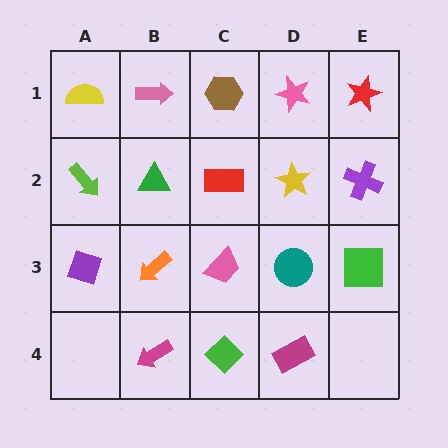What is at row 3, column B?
An orange arrow.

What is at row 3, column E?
A green square.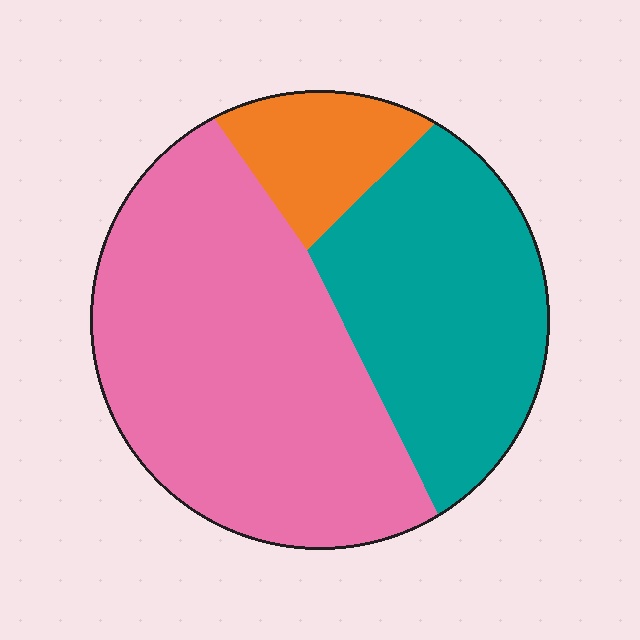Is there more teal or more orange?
Teal.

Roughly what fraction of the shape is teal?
Teal covers 34% of the shape.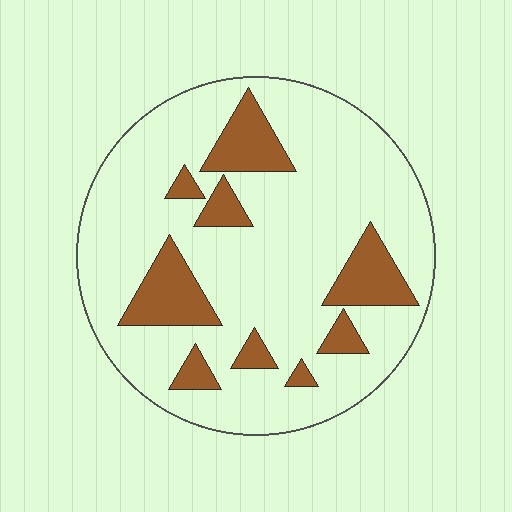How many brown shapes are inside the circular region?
9.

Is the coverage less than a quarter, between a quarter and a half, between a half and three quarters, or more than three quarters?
Less than a quarter.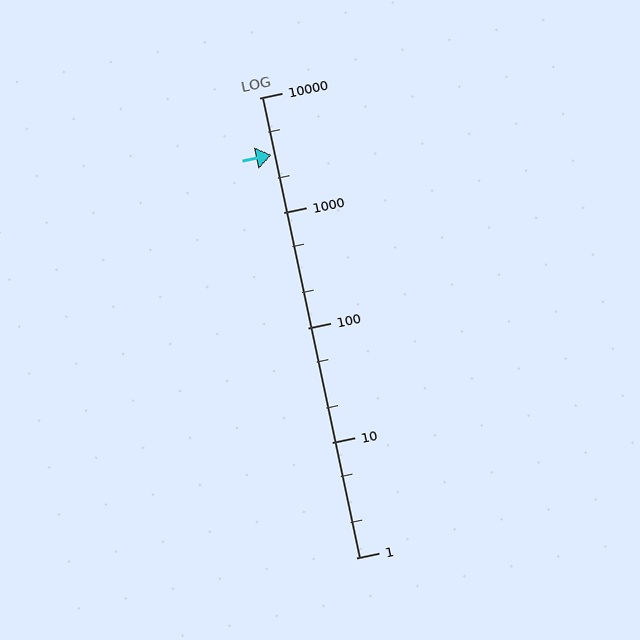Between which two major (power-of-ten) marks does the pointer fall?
The pointer is between 1000 and 10000.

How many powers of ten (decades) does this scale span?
The scale spans 4 decades, from 1 to 10000.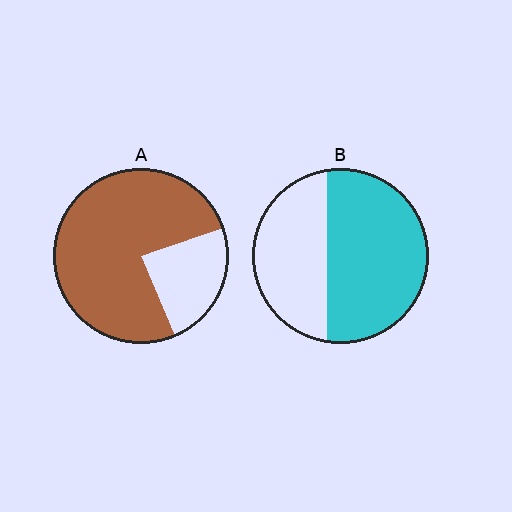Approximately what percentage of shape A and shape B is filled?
A is approximately 75% and B is approximately 60%.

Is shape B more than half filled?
Yes.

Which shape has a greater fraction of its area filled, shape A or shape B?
Shape A.